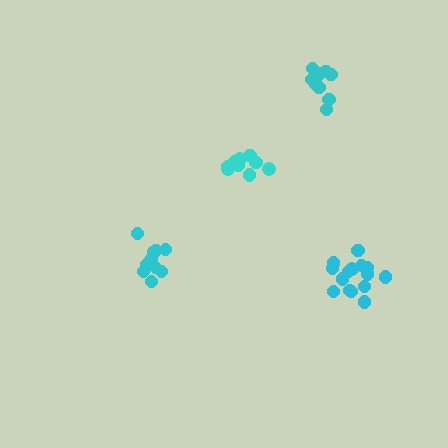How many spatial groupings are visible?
There are 4 spatial groupings.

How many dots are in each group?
Group 1: 11 dots, Group 2: 11 dots, Group 3: 15 dots, Group 4: 9 dots (46 total).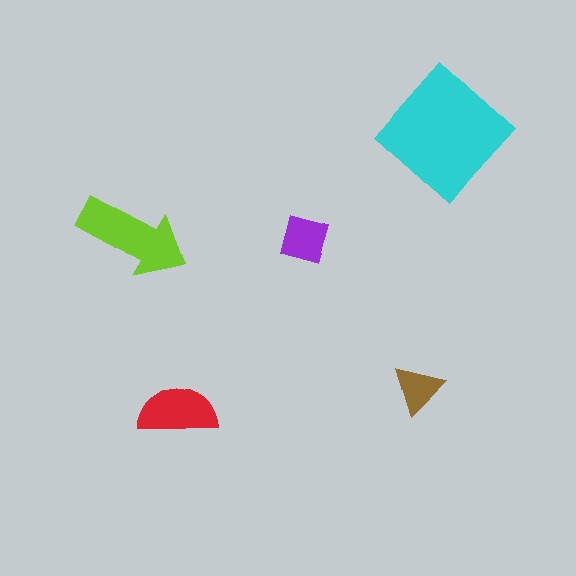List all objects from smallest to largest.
The brown triangle, the purple diamond, the red semicircle, the lime arrow, the cyan diamond.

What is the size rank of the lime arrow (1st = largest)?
2nd.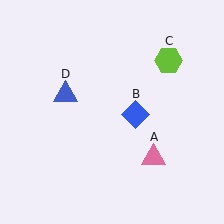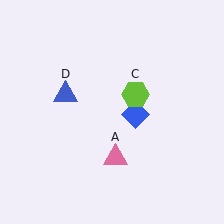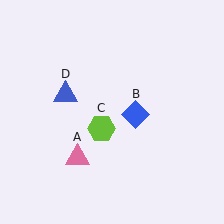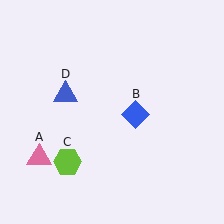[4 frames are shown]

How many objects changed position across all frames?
2 objects changed position: pink triangle (object A), lime hexagon (object C).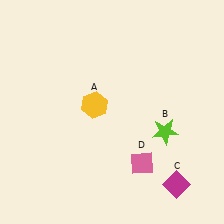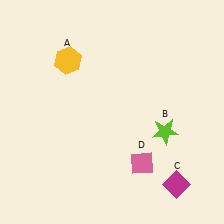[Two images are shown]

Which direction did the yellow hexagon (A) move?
The yellow hexagon (A) moved up.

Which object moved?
The yellow hexagon (A) moved up.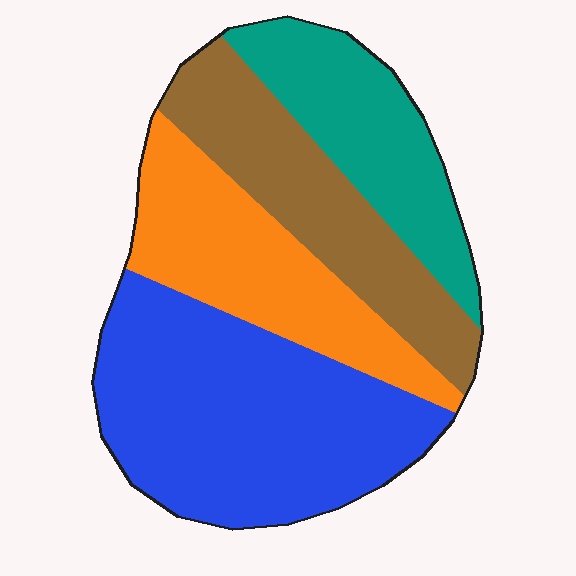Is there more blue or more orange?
Blue.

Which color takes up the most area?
Blue, at roughly 40%.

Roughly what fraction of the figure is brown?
Brown covers around 20% of the figure.